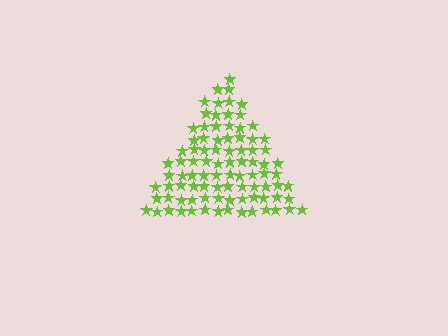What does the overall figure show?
The overall figure shows a triangle.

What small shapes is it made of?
It is made of small stars.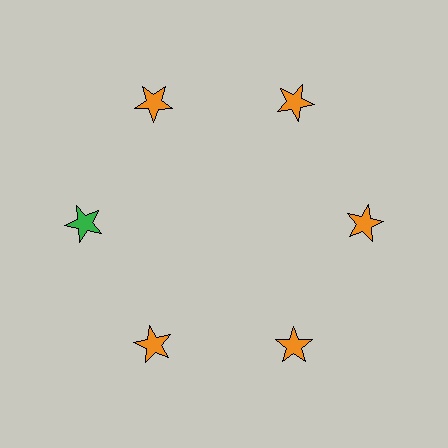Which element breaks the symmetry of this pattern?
The green star at roughly the 9 o'clock position breaks the symmetry. All other shapes are orange stars.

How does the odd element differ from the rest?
It has a different color: green instead of orange.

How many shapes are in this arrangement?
There are 6 shapes arranged in a ring pattern.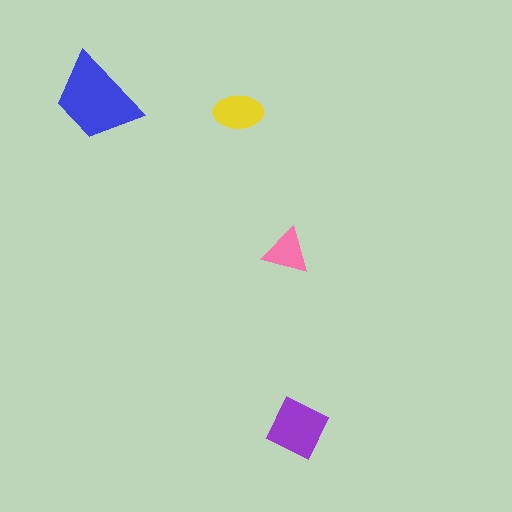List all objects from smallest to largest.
The pink triangle, the yellow ellipse, the purple diamond, the blue trapezoid.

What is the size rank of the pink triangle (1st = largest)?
4th.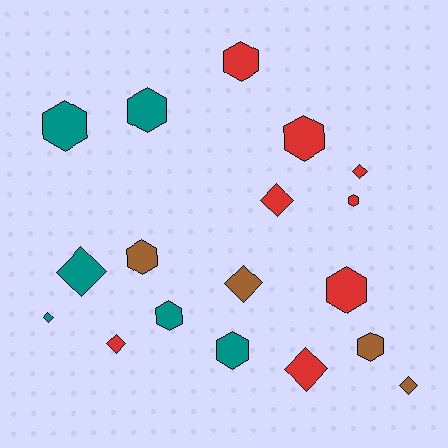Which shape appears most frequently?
Hexagon, with 10 objects.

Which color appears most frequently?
Red, with 8 objects.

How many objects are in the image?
There are 18 objects.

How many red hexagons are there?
There are 4 red hexagons.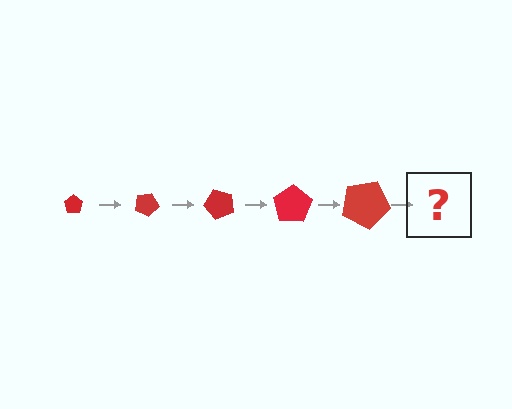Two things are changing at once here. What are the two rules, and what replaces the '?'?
The two rules are that the pentagon grows larger each step and it rotates 25 degrees each step. The '?' should be a pentagon, larger than the previous one and rotated 125 degrees from the start.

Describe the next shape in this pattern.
It should be a pentagon, larger than the previous one and rotated 125 degrees from the start.